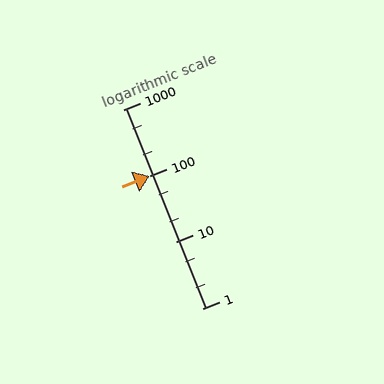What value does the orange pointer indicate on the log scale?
The pointer indicates approximately 100.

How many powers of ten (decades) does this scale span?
The scale spans 3 decades, from 1 to 1000.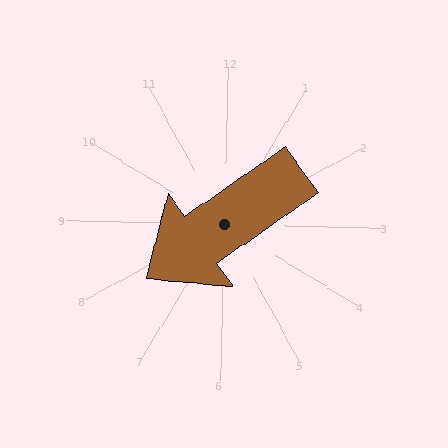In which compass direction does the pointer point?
Southwest.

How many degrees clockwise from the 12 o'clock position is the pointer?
Approximately 234 degrees.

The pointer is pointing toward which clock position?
Roughly 8 o'clock.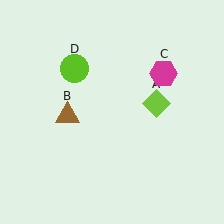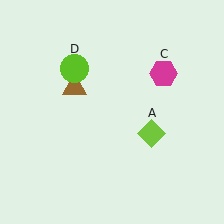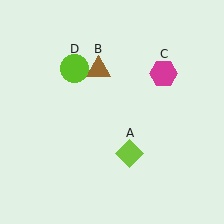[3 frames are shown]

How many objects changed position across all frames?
2 objects changed position: lime diamond (object A), brown triangle (object B).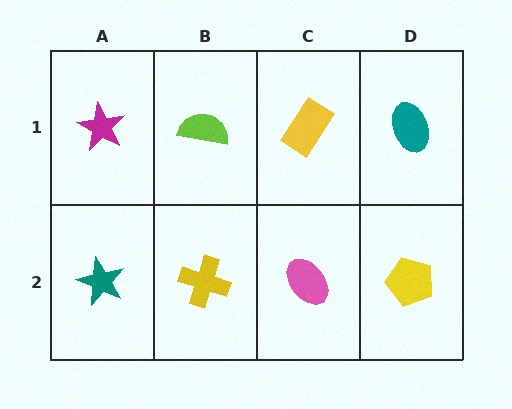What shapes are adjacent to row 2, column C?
A yellow rectangle (row 1, column C), a yellow cross (row 2, column B), a yellow pentagon (row 2, column D).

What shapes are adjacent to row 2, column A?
A magenta star (row 1, column A), a yellow cross (row 2, column B).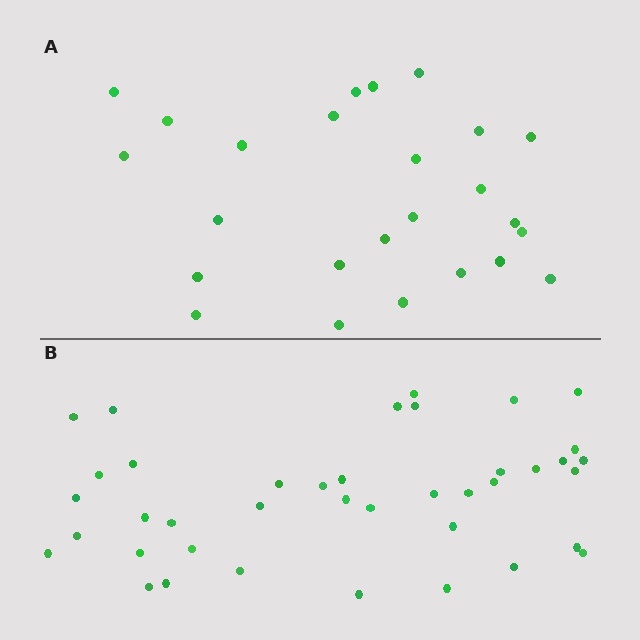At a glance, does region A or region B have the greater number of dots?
Region B (the bottom region) has more dots.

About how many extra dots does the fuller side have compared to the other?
Region B has approximately 15 more dots than region A.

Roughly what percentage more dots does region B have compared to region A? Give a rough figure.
About 60% more.